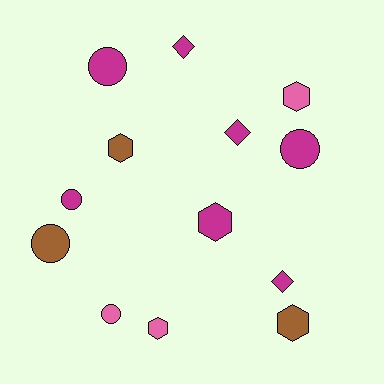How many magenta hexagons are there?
There is 1 magenta hexagon.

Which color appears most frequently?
Magenta, with 7 objects.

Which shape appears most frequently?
Circle, with 5 objects.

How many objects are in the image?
There are 13 objects.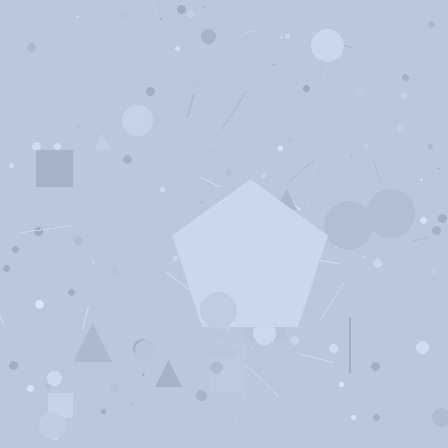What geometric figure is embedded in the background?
A pentagon is embedded in the background.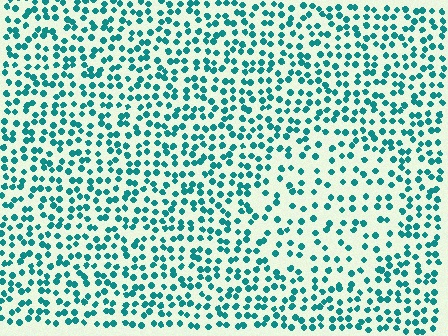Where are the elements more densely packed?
The elements are more densely packed outside the circle boundary.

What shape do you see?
I see a circle.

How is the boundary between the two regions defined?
The boundary is defined by a change in element density (approximately 1.7x ratio). All elements are the same color, size, and shape.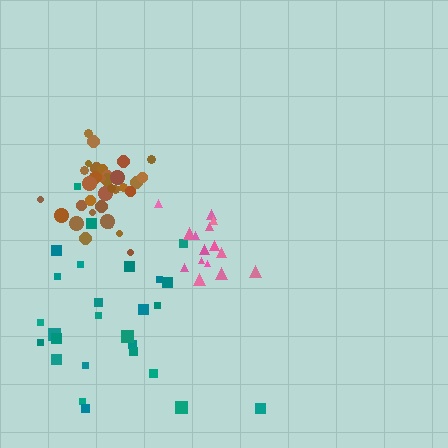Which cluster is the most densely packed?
Brown.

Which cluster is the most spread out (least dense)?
Teal.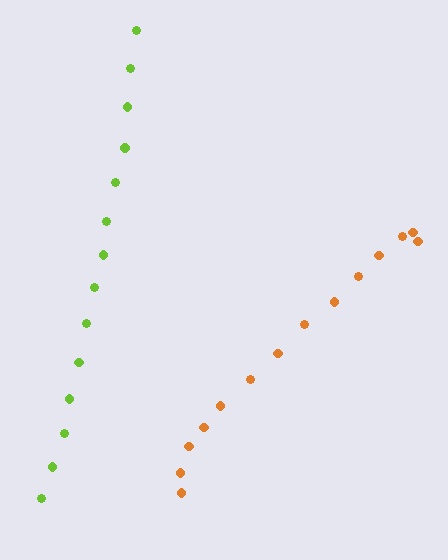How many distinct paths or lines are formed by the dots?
There are 2 distinct paths.